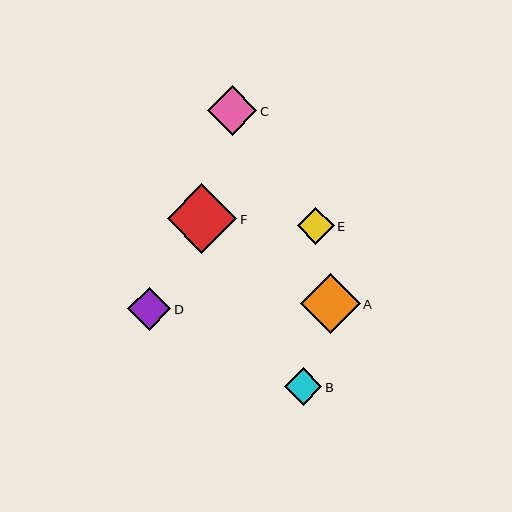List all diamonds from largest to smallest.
From largest to smallest: F, A, C, D, B, E.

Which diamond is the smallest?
Diamond E is the smallest with a size of approximately 37 pixels.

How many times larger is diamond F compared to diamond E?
Diamond F is approximately 1.9 times the size of diamond E.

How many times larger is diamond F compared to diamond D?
Diamond F is approximately 1.6 times the size of diamond D.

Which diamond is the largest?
Diamond F is the largest with a size of approximately 69 pixels.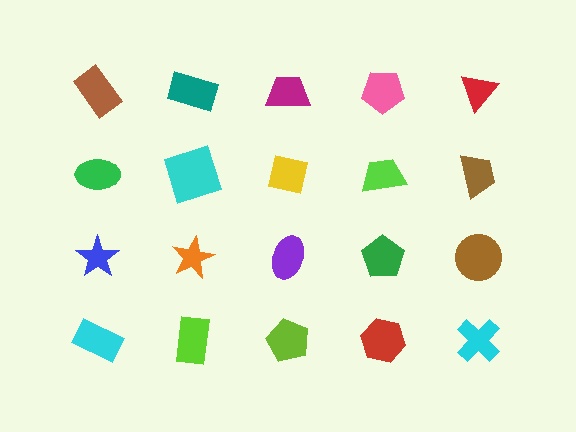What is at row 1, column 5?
A red triangle.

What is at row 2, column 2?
A cyan square.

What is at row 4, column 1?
A cyan rectangle.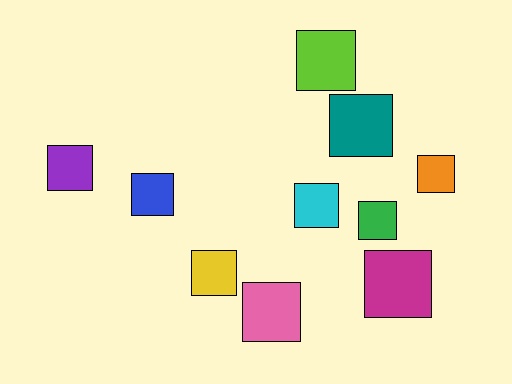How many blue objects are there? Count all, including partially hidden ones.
There is 1 blue object.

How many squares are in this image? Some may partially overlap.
There are 10 squares.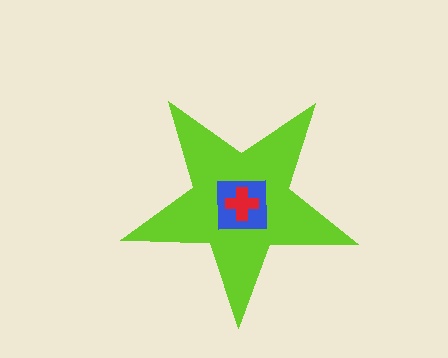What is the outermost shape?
The lime star.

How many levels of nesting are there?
3.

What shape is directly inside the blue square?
The red cross.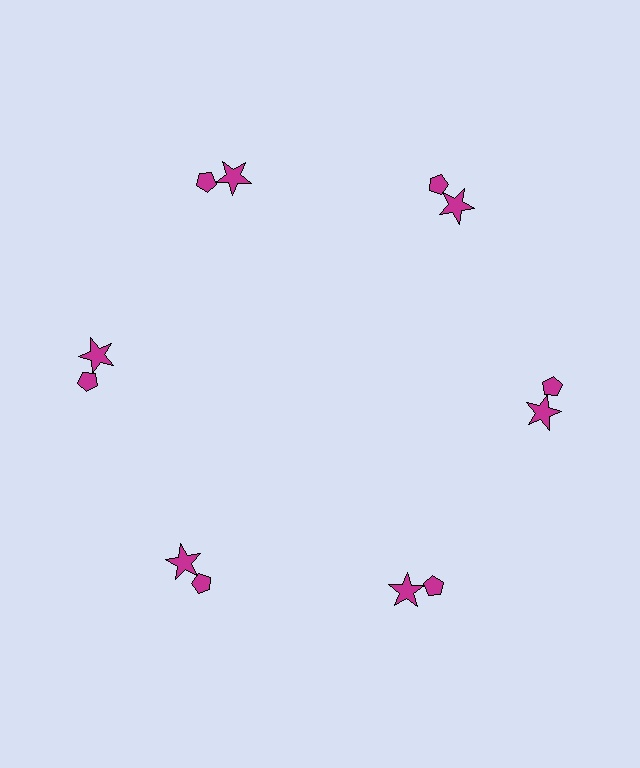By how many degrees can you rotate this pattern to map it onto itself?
The pattern maps onto itself every 60 degrees of rotation.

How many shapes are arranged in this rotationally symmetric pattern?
There are 12 shapes, arranged in 6 groups of 2.